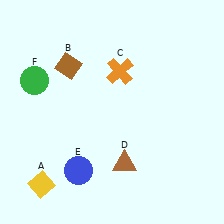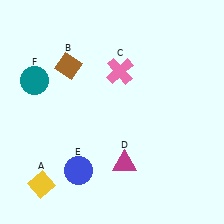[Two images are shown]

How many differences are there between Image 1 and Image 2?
There are 3 differences between the two images.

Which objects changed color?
C changed from orange to pink. D changed from brown to magenta. F changed from green to teal.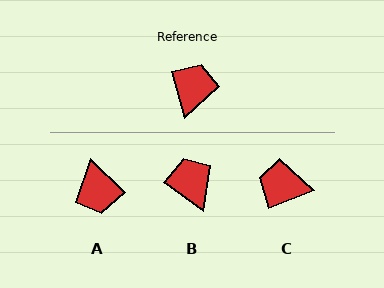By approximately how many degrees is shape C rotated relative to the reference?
Approximately 95 degrees counter-clockwise.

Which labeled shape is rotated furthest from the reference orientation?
A, about 151 degrees away.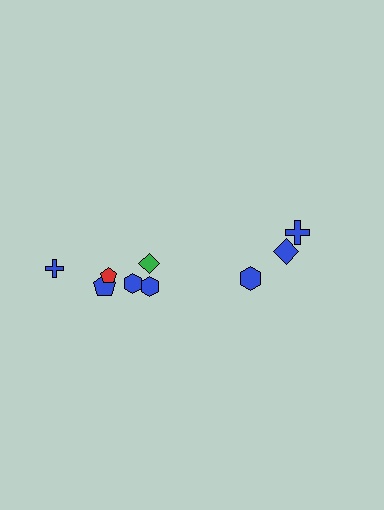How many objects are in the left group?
There are 6 objects.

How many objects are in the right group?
There are 3 objects.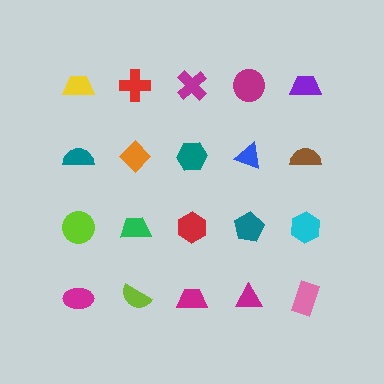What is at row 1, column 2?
A red cross.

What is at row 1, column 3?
A magenta cross.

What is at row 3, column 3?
A red hexagon.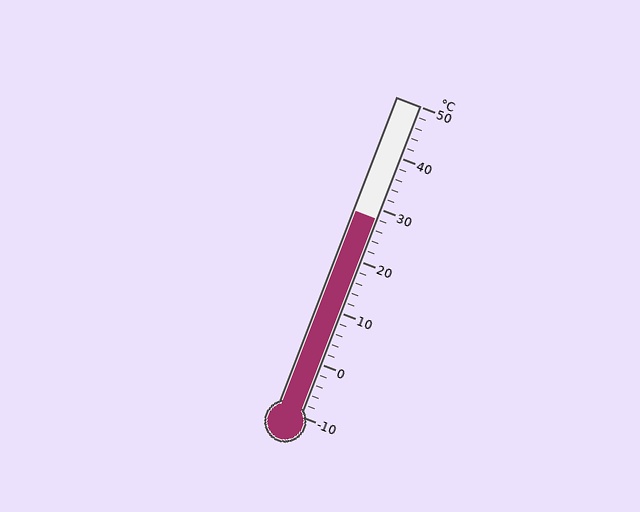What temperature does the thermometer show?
The thermometer shows approximately 28°C.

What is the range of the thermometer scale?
The thermometer scale ranges from -10°C to 50°C.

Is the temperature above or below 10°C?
The temperature is above 10°C.